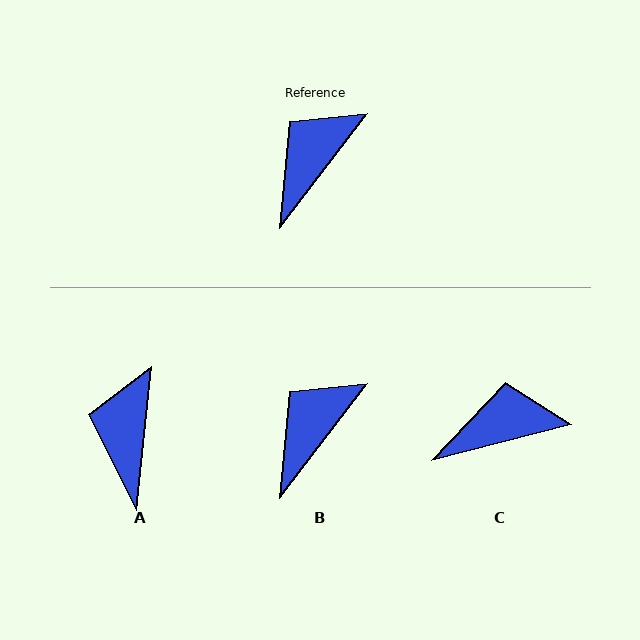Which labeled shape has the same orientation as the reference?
B.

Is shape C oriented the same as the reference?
No, it is off by about 38 degrees.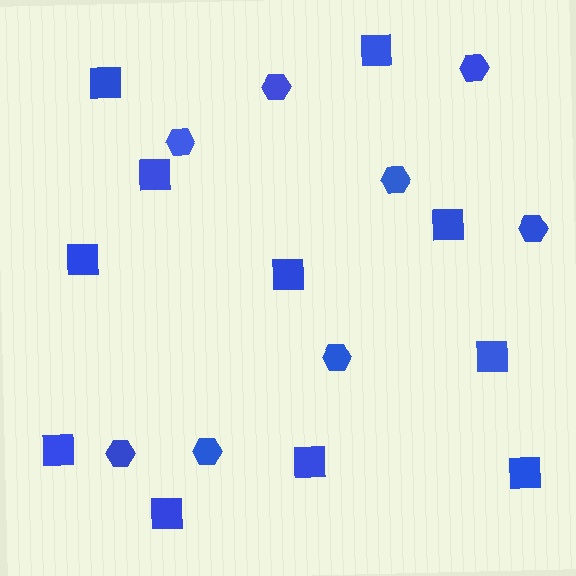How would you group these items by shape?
There are 2 groups: one group of squares (11) and one group of hexagons (8).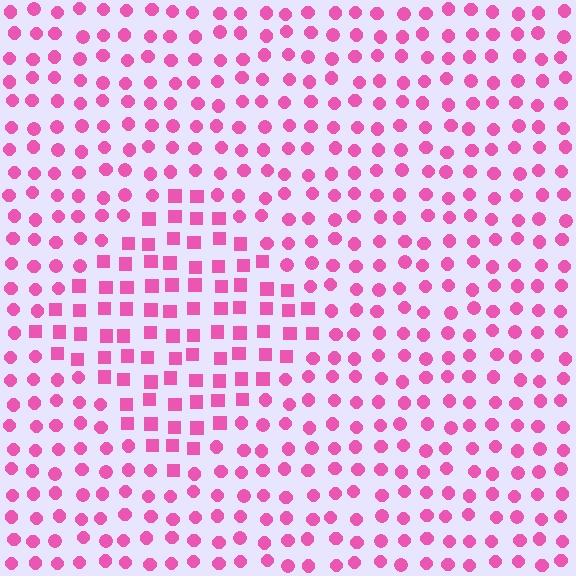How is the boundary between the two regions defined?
The boundary is defined by a change in element shape: squares inside vs. circles outside. All elements share the same color and spacing.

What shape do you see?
I see a diamond.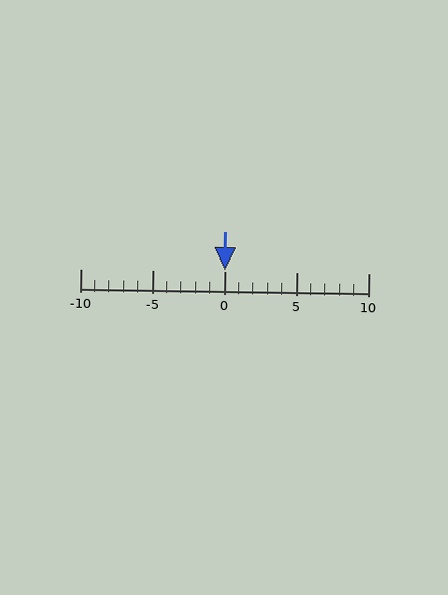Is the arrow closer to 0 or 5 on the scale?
The arrow is closer to 0.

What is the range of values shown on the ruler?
The ruler shows values from -10 to 10.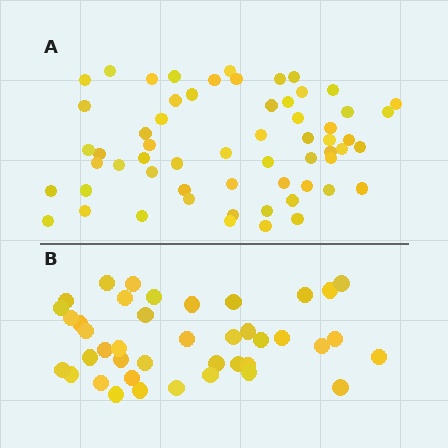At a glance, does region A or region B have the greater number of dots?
Region A (the top region) has more dots.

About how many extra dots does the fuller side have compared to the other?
Region A has approximately 20 more dots than region B.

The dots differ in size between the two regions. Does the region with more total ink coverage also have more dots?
No. Region B has more total ink coverage because its dots are larger, but region A actually contains more individual dots. Total area can be misleading — the number of items is what matters here.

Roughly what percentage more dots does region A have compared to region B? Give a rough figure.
About 45% more.